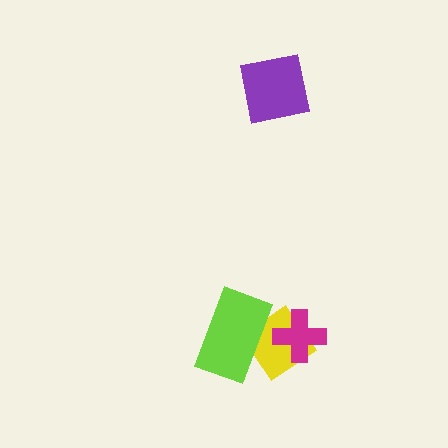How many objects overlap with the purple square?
0 objects overlap with the purple square.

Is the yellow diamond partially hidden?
Yes, it is partially covered by another shape.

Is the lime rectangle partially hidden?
No, no other shape covers it.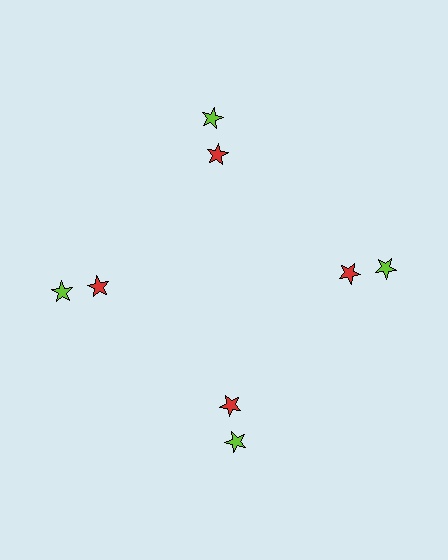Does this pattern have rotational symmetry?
Yes, this pattern has 4-fold rotational symmetry. It looks the same after rotating 90 degrees around the center.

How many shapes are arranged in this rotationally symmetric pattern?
There are 8 shapes, arranged in 4 groups of 2.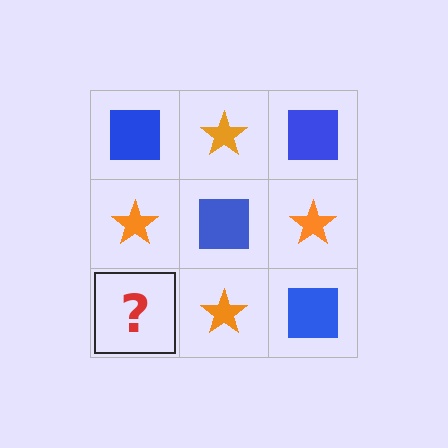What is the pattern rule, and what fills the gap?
The rule is that it alternates blue square and orange star in a checkerboard pattern. The gap should be filled with a blue square.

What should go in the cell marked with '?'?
The missing cell should contain a blue square.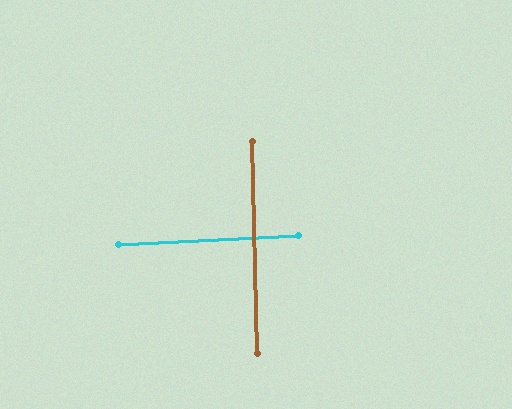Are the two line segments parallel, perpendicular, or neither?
Perpendicular — they meet at approximately 89°.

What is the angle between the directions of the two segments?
Approximately 89 degrees.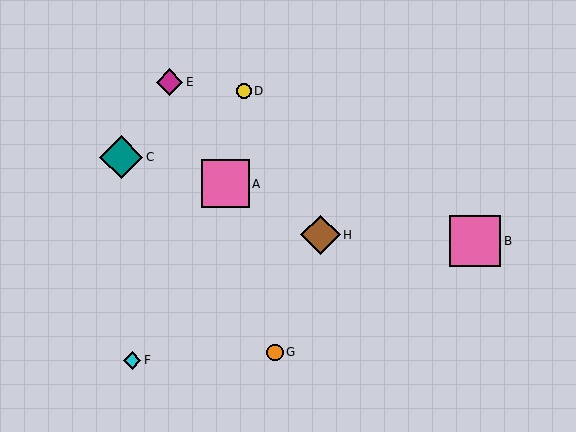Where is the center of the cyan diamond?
The center of the cyan diamond is at (132, 360).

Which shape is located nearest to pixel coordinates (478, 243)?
The pink square (labeled B) at (475, 241) is nearest to that location.